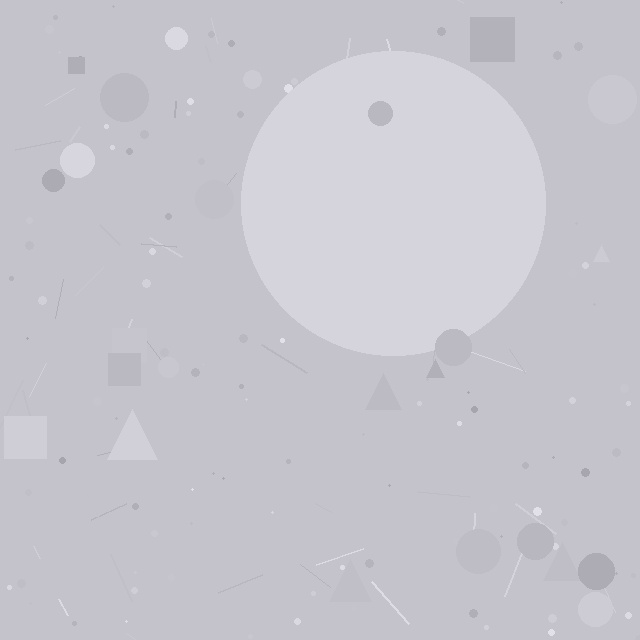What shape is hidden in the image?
A circle is hidden in the image.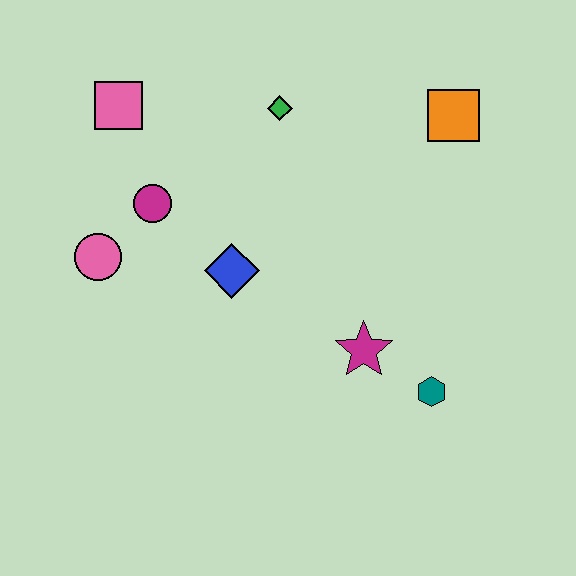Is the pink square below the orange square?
No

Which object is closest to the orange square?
The green diamond is closest to the orange square.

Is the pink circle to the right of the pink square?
No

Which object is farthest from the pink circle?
The orange square is farthest from the pink circle.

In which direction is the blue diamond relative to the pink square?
The blue diamond is below the pink square.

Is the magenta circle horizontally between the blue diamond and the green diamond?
No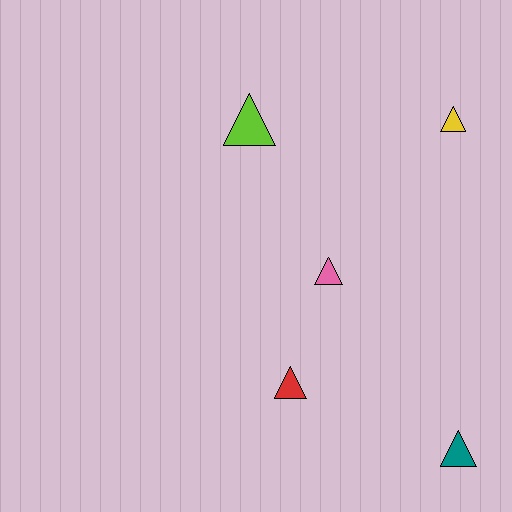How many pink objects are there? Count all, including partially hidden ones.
There is 1 pink object.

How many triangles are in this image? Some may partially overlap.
There are 5 triangles.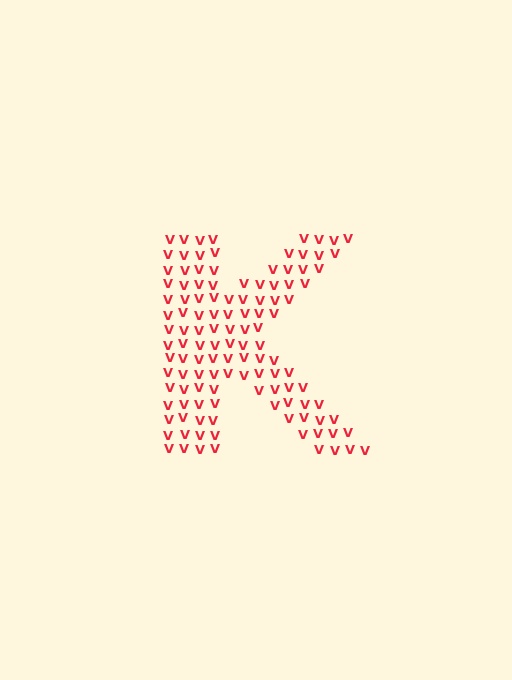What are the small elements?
The small elements are letter V's.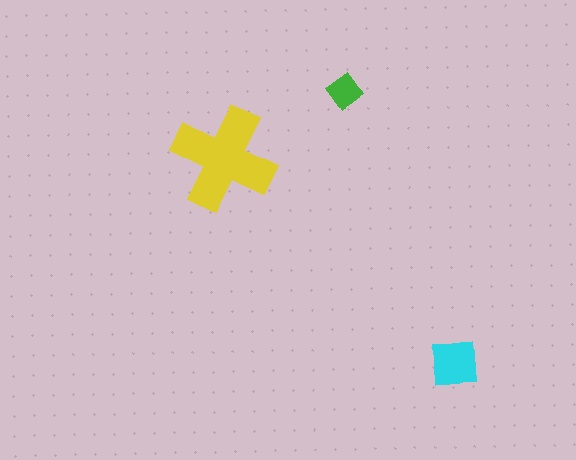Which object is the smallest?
The green diamond.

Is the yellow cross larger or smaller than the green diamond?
Larger.